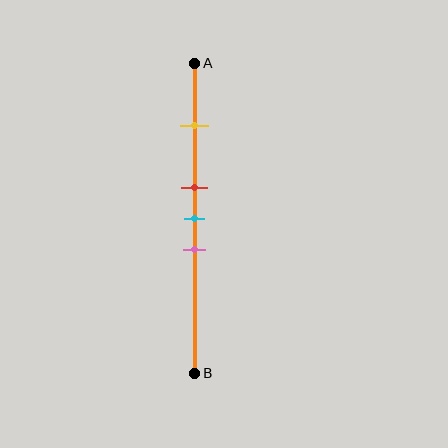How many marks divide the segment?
There are 4 marks dividing the segment.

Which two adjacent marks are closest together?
The red and cyan marks are the closest adjacent pair.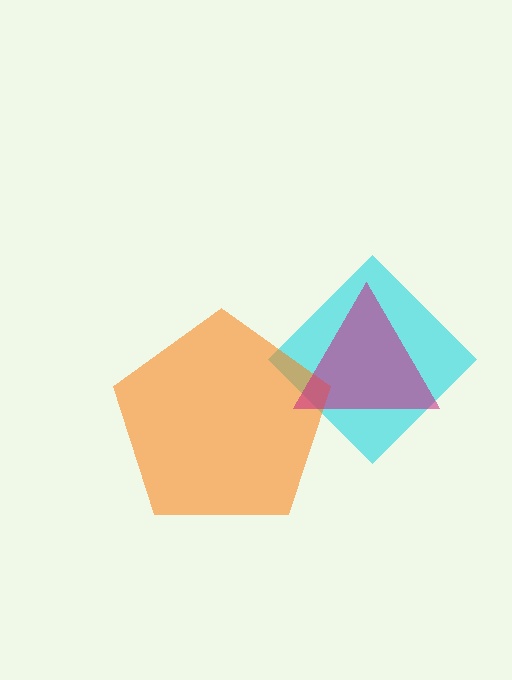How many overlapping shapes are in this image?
There are 3 overlapping shapes in the image.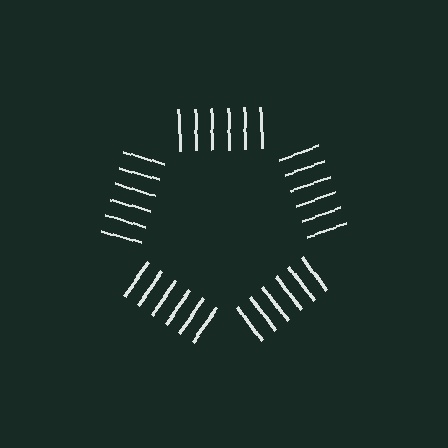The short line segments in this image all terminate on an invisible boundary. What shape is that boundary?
An illusory pentagon — the line segments terminate on its edges but no continuous stroke is drawn.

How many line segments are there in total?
30 — 6 along each of the 5 edges.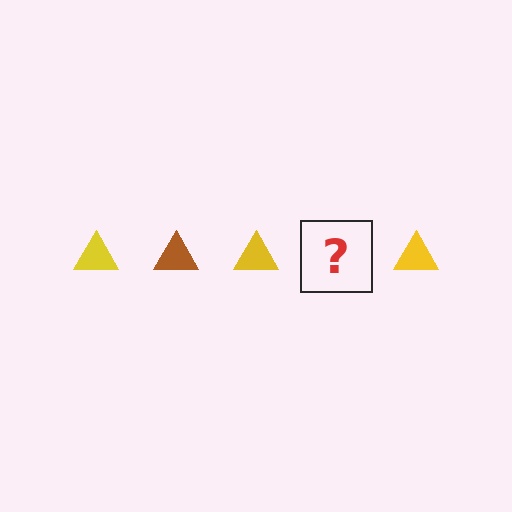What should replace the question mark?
The question mark should be replaced with a brown triangle.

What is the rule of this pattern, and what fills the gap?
The rule is that the pattern cycles through yellow, brown triangles. The gap should be filled with a brown triangle.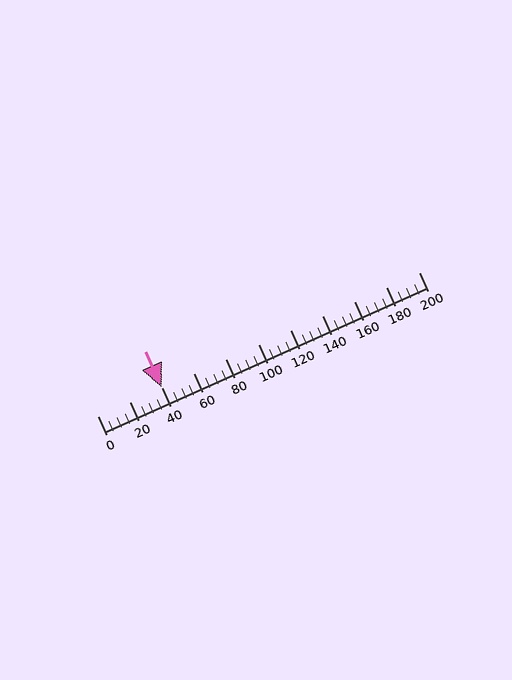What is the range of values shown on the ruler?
The ruler shows values from 0 to 200.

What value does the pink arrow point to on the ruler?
The pink arrow points to approximately 40.